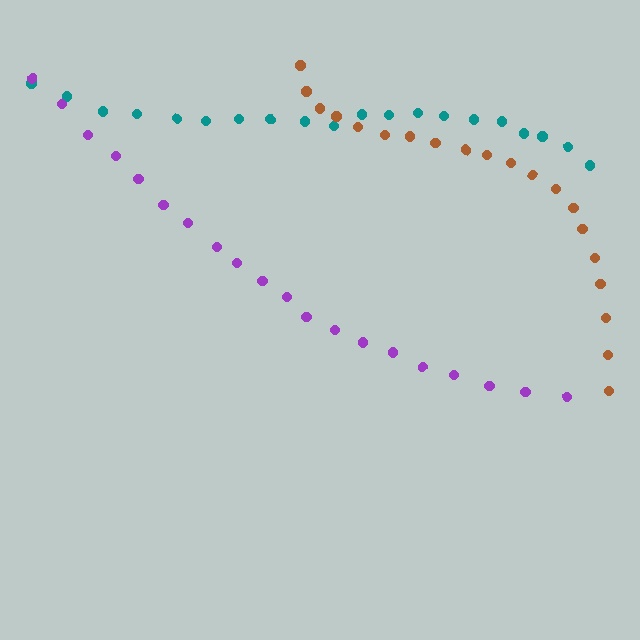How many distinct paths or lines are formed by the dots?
There are 3 distinct paths.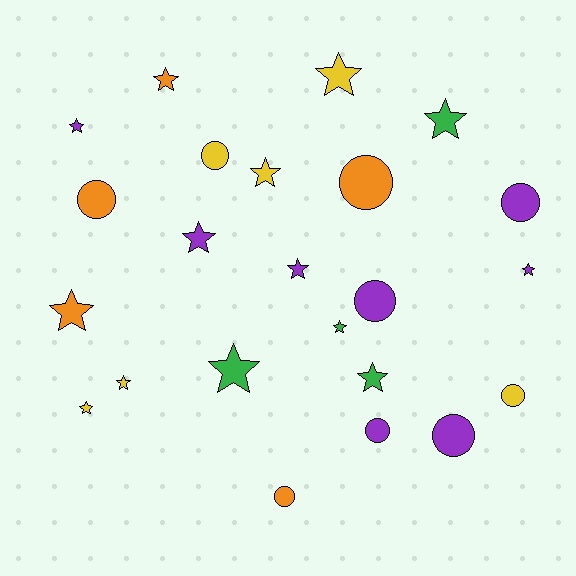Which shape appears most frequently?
Star, with 14 objects.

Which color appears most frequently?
Purple, with 8 objects.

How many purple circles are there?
There are 4 purple circles.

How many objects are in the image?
There are 23 objects.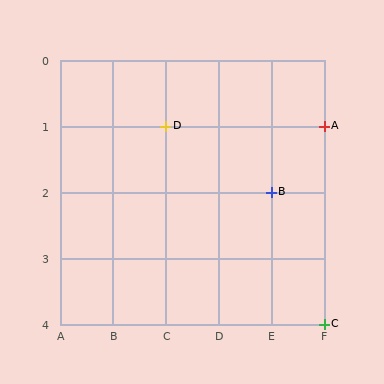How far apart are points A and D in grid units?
Points A and D are 3 columns apart.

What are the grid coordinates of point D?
Point D is at grid coordinates (C, 1).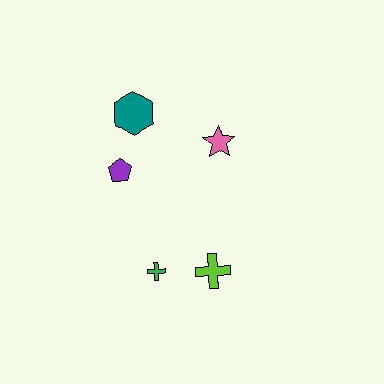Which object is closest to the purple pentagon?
The teal hexagon is closest to the purple pentagon.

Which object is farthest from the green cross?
The teal hexagon is farthest from the green cross.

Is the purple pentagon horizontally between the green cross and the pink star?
No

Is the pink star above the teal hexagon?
No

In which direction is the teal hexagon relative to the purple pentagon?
The teal hexagon is above the purple pentagon.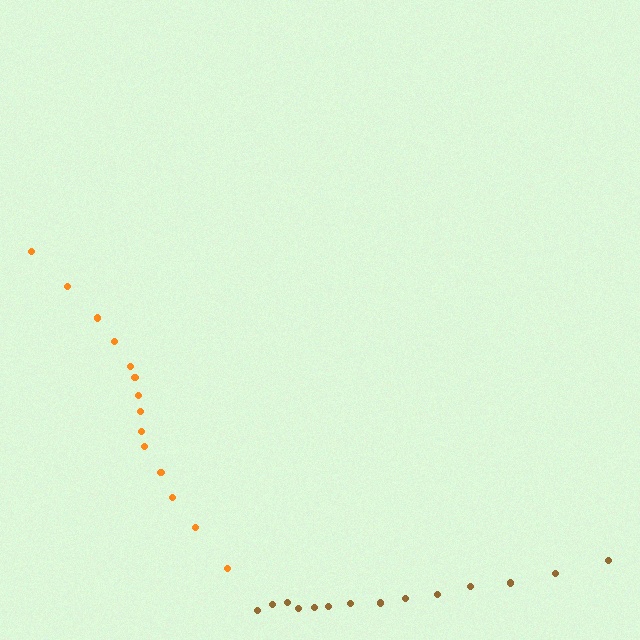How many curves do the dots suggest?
There are 2 distinct paths.